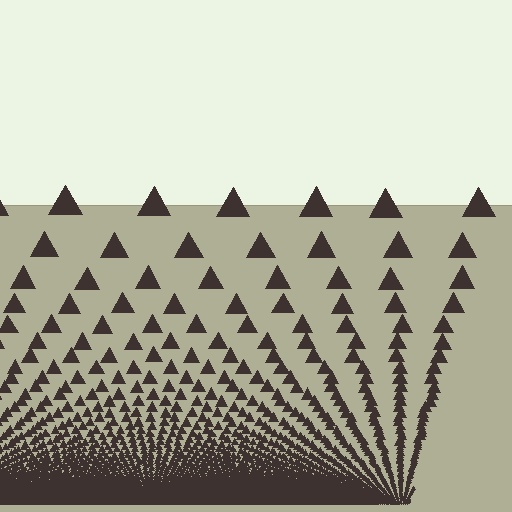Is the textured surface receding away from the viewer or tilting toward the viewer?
The surface appears to tilt toward the viewer. Texture elements get larger and sparser toward the top.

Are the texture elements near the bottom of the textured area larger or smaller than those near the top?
Smaller. The gradient is inverted — elements near the bottom are smaller and denser.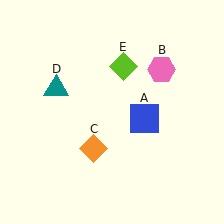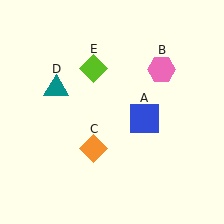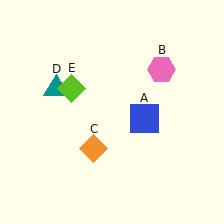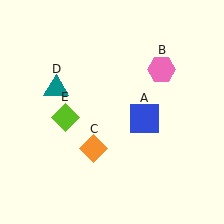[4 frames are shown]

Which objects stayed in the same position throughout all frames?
Blue square (object A) and pink hexagon (object B) and orange diamond (object C) and teal triangle (object D) remained stationary.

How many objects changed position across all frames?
1 object changed position: lime diamond (object E).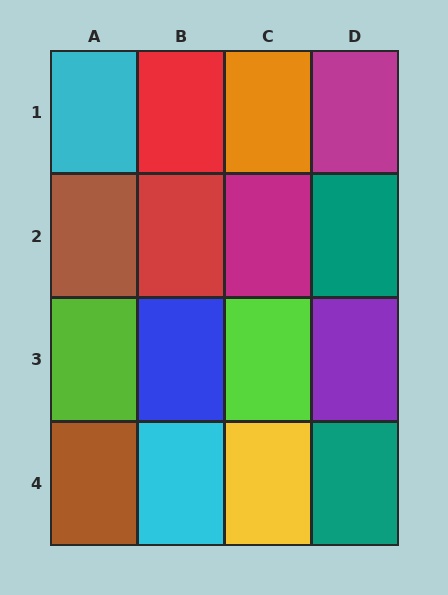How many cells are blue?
1 cell is blue.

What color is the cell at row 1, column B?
Red.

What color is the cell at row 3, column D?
Purple.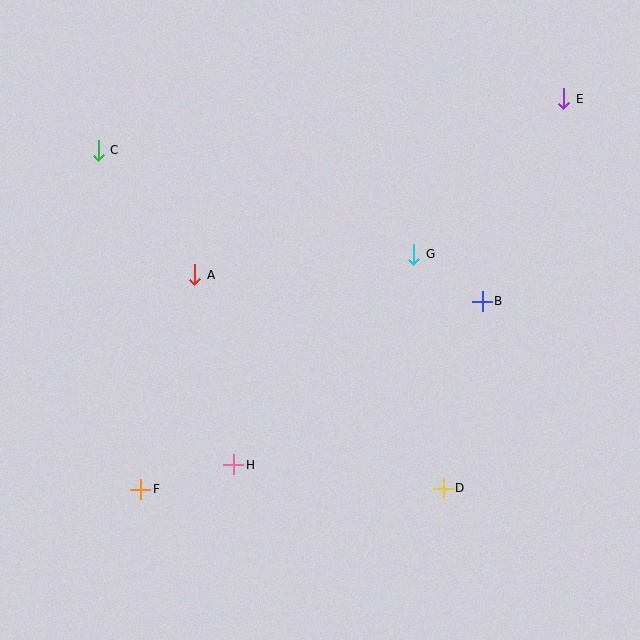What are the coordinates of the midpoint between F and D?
The midpoint between F and D is at (292, 489).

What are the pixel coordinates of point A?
Point A is at (195, 275).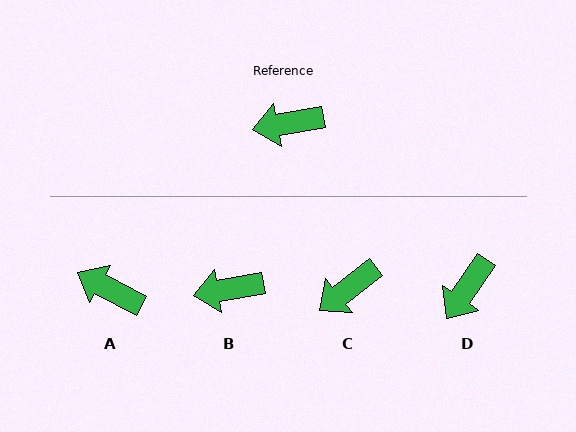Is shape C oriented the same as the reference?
No, it is off by about 28 degrees.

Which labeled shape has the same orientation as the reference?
B.